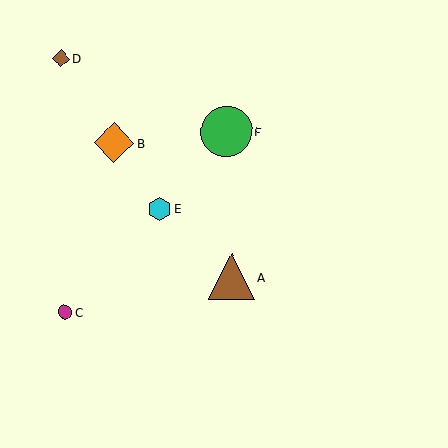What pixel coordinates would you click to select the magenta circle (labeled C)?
Click at (65, 312) to select the magenta circle C.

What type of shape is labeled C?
Shape C is a magenta circle.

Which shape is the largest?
The green circle (labeled F) is the largest.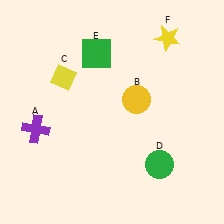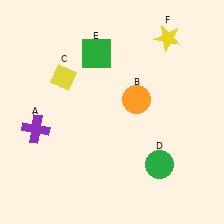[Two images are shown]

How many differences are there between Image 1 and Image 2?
There is 1 difference between the two images.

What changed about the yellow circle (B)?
In Image 1, B is yellow. In Image 2, it changed to orange.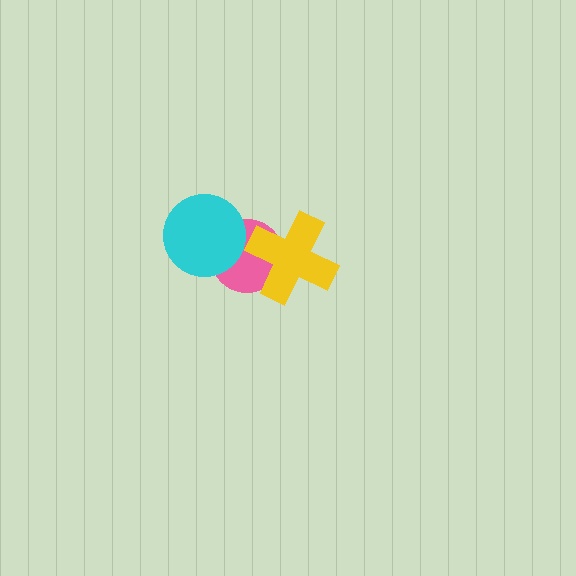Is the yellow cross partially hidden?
No, no other shape covers it.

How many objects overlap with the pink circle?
2 objects overlap with the pink circle.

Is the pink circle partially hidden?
Yes, it is partially covered by another shape.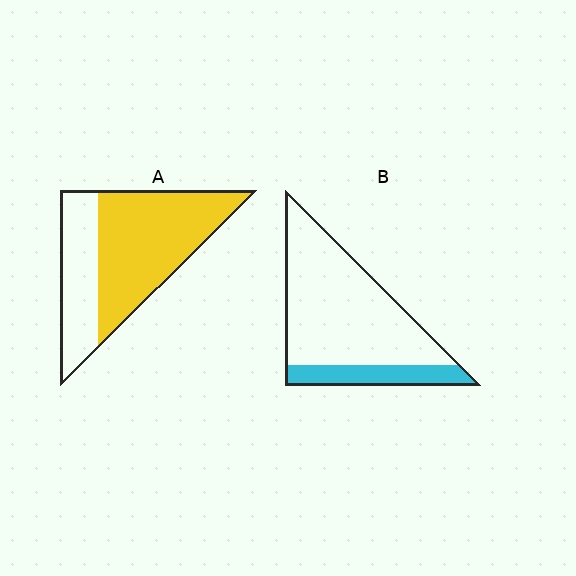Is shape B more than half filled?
No.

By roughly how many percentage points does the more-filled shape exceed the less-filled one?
By roughly 45 percentage points (A over B).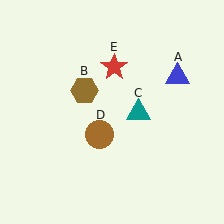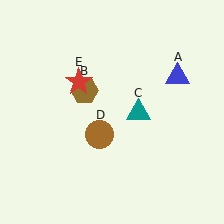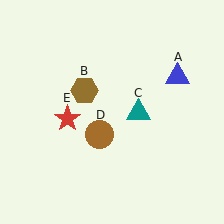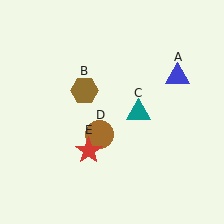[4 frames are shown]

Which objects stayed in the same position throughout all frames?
Blue triangle (object A) and brown hexagon (object B) and teal triangle (object C) and brown circle (object D) remained stationary.